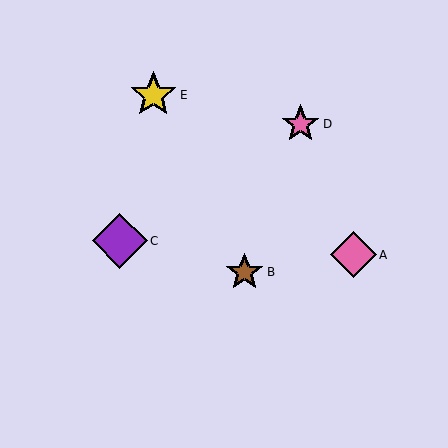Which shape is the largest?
The purple diamond (labeled C) is the largest.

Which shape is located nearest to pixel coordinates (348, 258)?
The pink diamond (labeled A) at (353, 255) is nearest to that location.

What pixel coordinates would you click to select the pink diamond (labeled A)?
Click at (353, 255) to select the pink diamond A.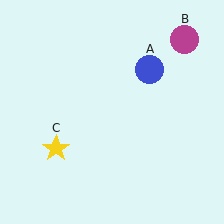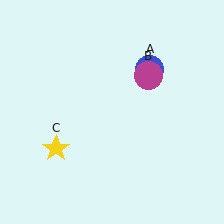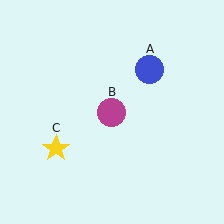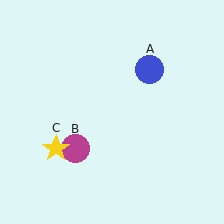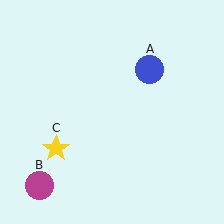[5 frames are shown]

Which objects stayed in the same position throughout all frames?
Blue circle (object A) and yellow star (object C) remained stationary.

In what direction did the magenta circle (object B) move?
The magenta circle (object B) moved down and to the left.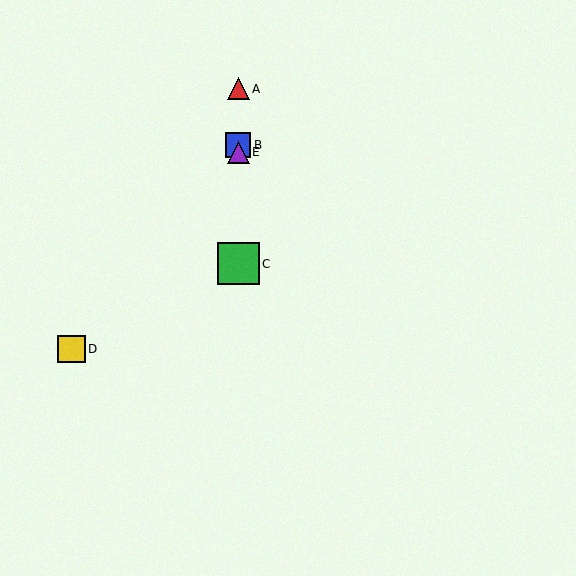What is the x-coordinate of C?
Object C is at x≈238.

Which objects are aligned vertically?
Objects A, B, C, E are aligned vertically.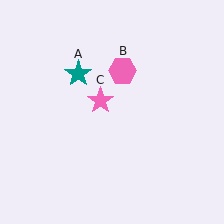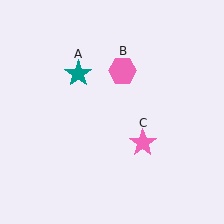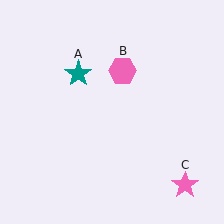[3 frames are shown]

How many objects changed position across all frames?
1 object changed position: pink star (object C).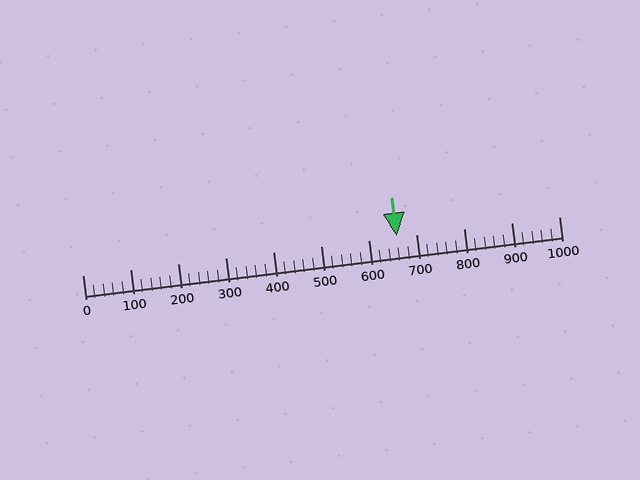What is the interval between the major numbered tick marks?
The major tick marks are spaced 100 units apart.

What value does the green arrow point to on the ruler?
The green arrow points to approximately 660.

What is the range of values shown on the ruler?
The ruler shows values from 0 to 1000.